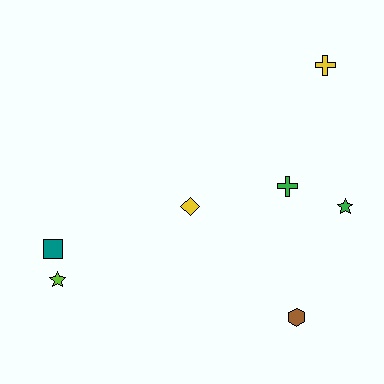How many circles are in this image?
There are no circles.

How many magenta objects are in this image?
There are no magenta objects.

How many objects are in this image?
There are 7 objects.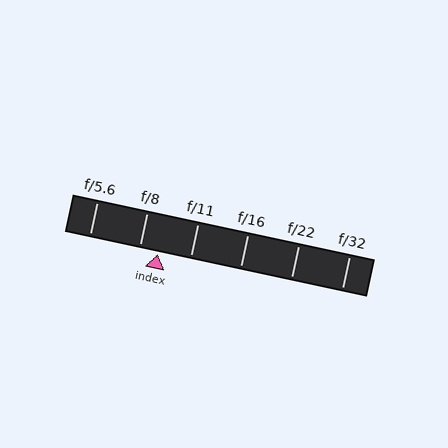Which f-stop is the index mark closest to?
The index mark is closest to f/8.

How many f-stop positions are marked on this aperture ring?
There are 6 f-stop positions marked.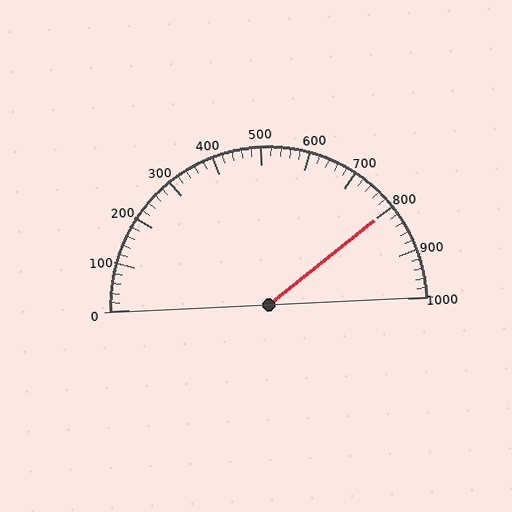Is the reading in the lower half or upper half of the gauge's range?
The reading is in the upper half of the range (0 to 1000).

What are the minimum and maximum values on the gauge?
The gauge ranges from 0 to 1000.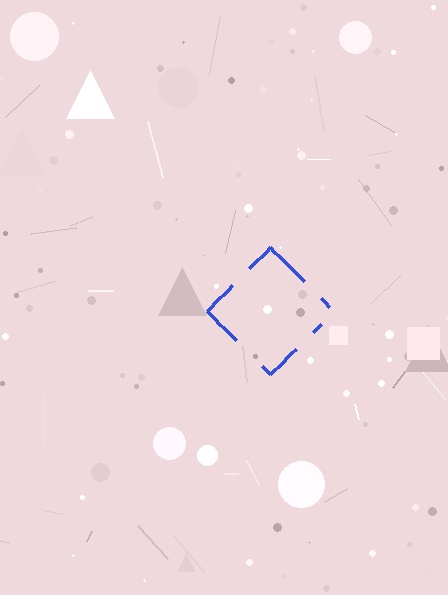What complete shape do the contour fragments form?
The contour fragments form a diamond.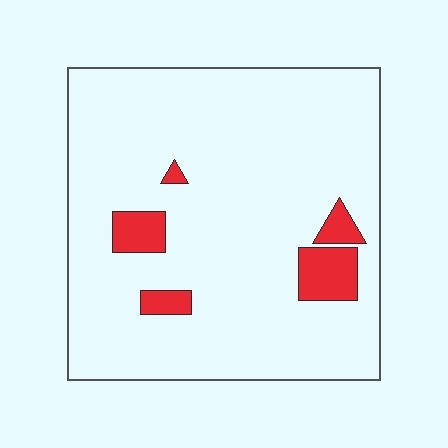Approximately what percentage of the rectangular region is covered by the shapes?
Approximately 10%.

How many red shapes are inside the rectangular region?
5.